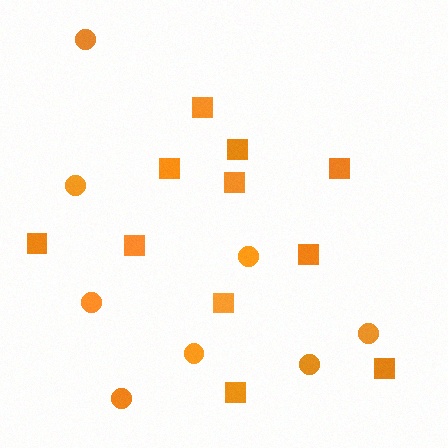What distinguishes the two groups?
There are 2 groups: one group of circles (8) and one group of squares (11).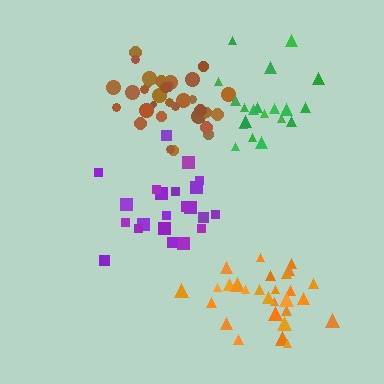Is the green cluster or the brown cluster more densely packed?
Brown.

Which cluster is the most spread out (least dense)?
Purple.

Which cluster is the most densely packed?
Orange.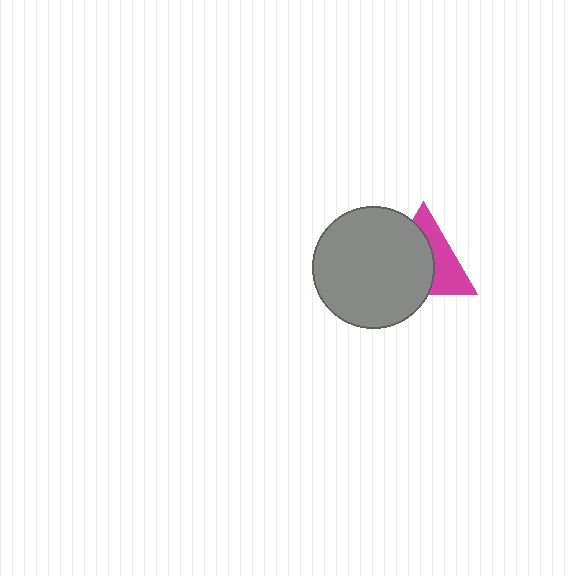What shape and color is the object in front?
The object in front is a gray circle.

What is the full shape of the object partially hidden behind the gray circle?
The partially hidden object is a magenta triangle.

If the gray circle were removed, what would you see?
You would see the complete magenta triangle.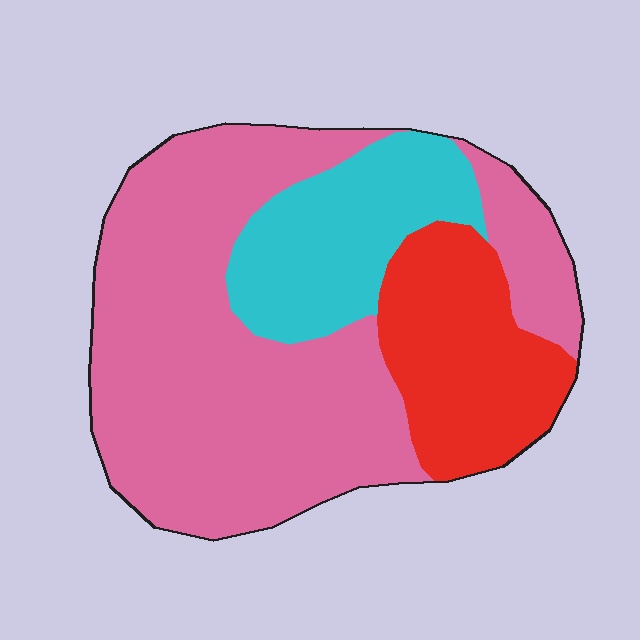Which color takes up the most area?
Pink, at roughly 60%.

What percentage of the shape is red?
Red covers about 20% of the shape.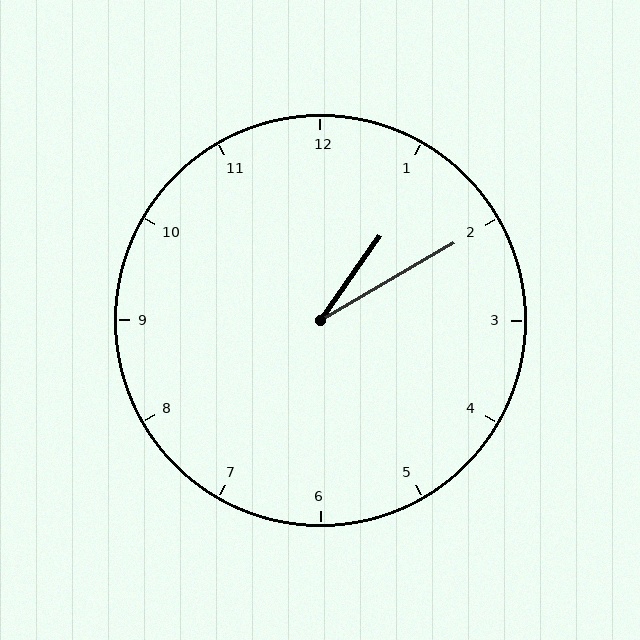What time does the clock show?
1:10.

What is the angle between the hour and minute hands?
Approximately 25 degrees.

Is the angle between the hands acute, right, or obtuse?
It is acute.